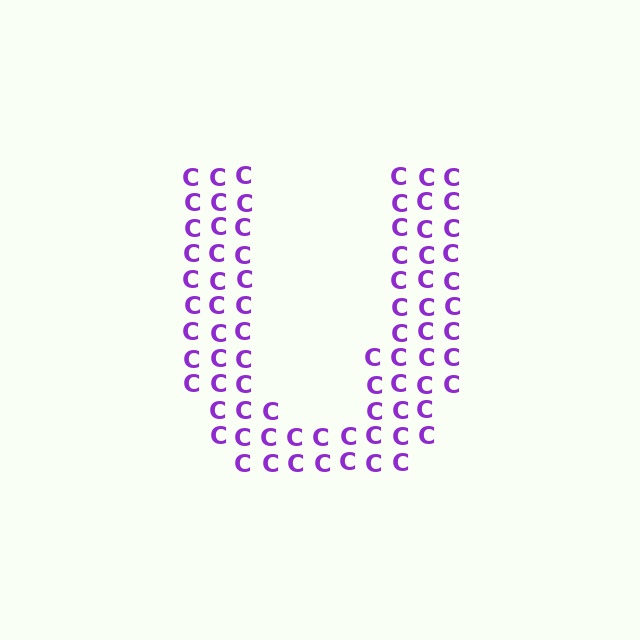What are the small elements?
The small elements are letter C's.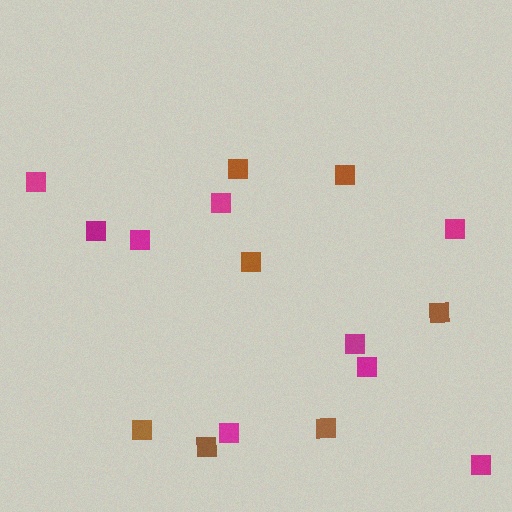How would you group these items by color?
There are 2 groups: one group of brown squares (7) and one group of magenta squares (9).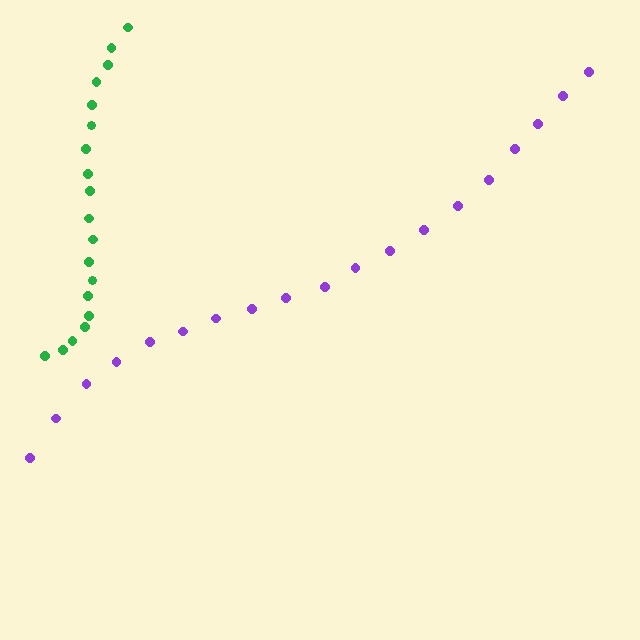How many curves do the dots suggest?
There are 2 distinct paths.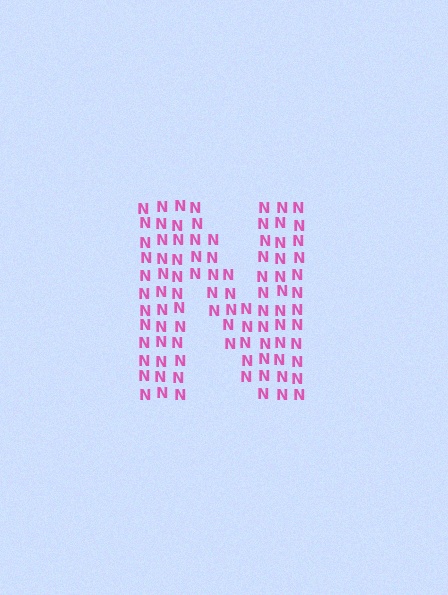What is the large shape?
The large shape is the letter N.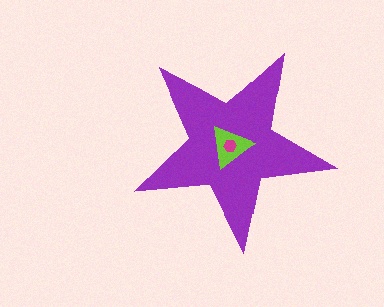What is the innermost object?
The magenta hexagon.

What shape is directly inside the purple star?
The lime triangle.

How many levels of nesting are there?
3.